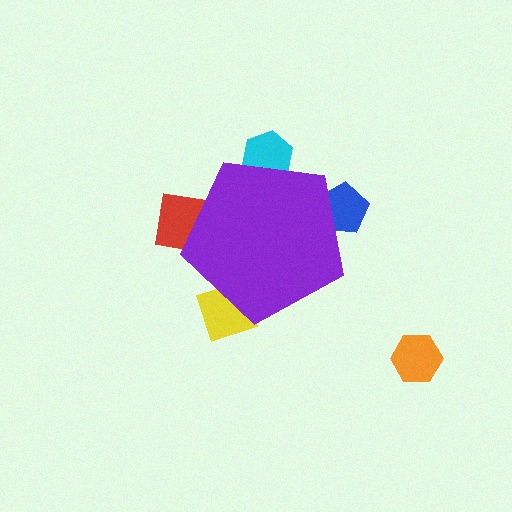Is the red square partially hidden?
Yes, the red square is partially hidden behind the purple pentagon.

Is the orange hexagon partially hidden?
No, the orange hexagon is fully visible.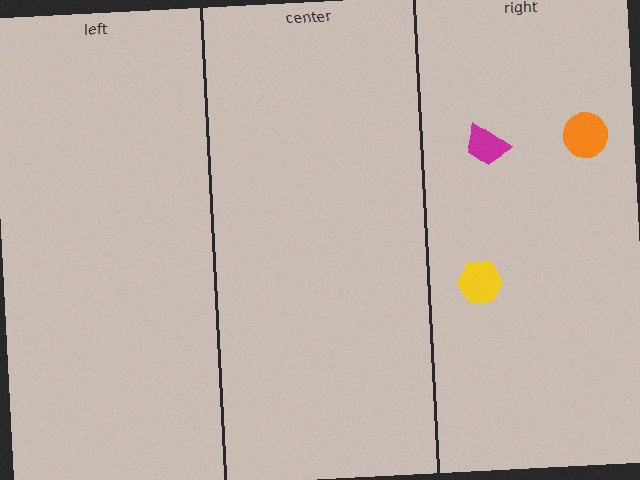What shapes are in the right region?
The magenta trapezoid, the orange circle, the yellow hexagon.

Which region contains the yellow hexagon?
The right region.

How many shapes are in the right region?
3.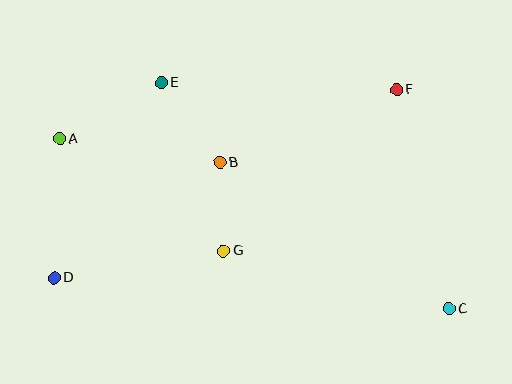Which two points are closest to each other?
Points B and G are closest to each other.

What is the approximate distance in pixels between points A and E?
The distance between A and E is approximately 117 pixels.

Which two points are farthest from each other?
Points A and C are farthest from each other.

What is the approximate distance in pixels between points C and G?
The distance between C and G is approximately 233 pixels.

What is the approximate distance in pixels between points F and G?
The distance between F and G is approximately 237 pixels.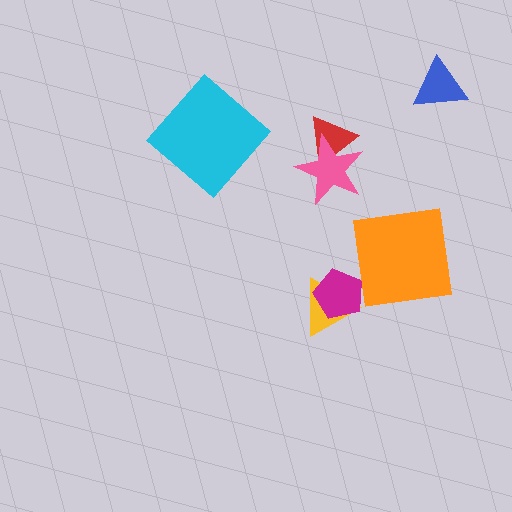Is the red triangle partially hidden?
Yes, it is partially covered by another shape.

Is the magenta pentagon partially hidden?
No, no other shape covers it.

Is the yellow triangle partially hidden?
Yes, it is partially covered by another shape.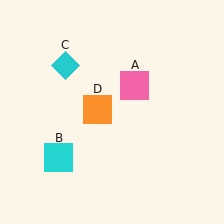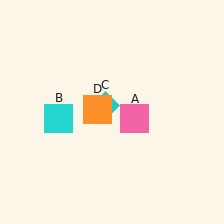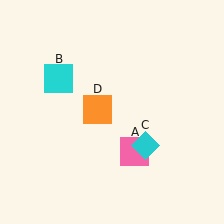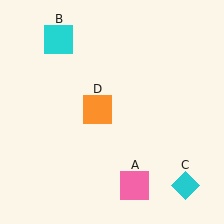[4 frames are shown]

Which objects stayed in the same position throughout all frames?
Orange square (object D) remained stationary.